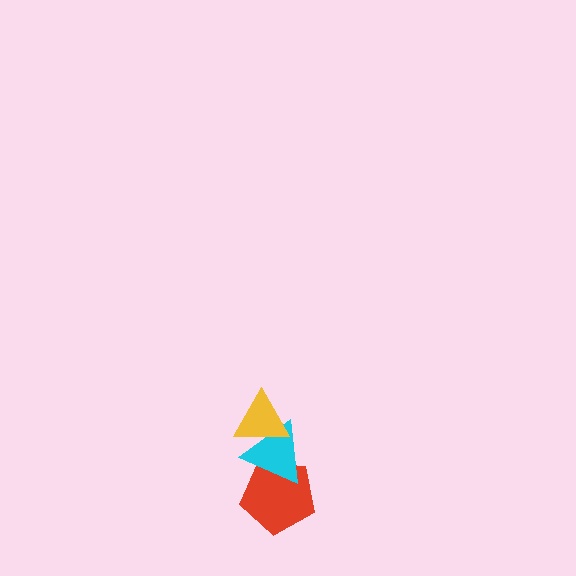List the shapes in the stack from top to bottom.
From top to bottom: the yellow triangle, the cyan triangle, the red pentagon.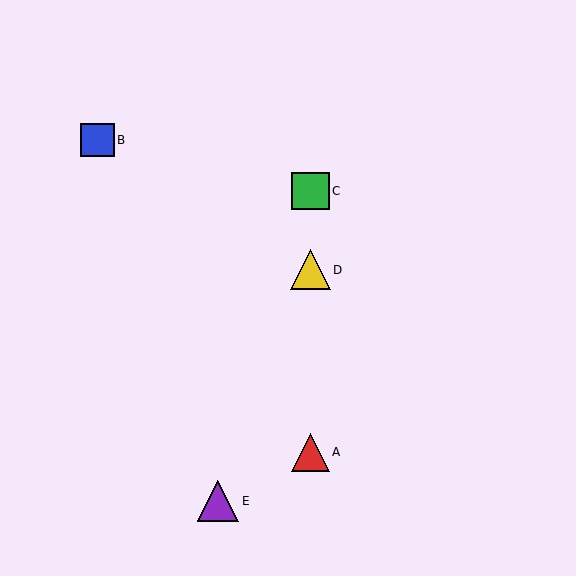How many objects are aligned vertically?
3 objects (A, C, D) are aligned vertically.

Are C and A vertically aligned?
Yes, both are at x≈310.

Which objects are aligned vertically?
Objects A, C, D are aligned vertically.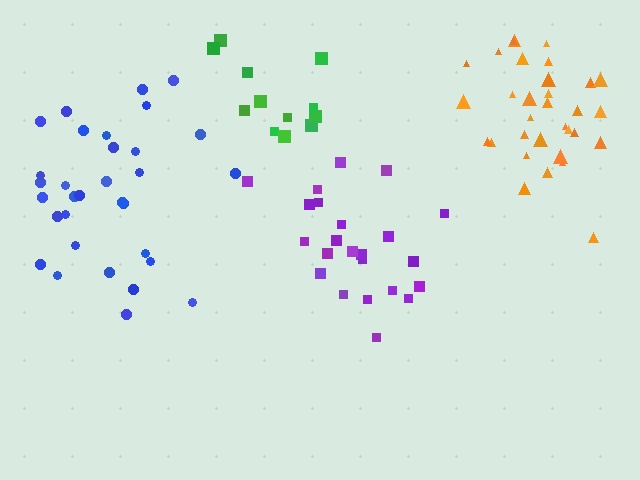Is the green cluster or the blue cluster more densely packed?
Blue.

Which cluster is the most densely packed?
Orange.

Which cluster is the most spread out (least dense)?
Green.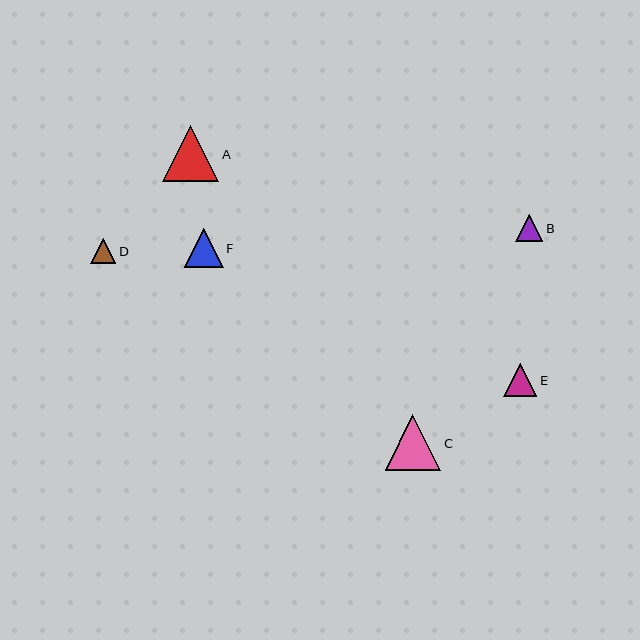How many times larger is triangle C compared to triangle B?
Triangle C is approximately 2.1 times the size of triangle B.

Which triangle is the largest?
Triangle A is the largest with a size of approximately 56 pixels.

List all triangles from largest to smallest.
From largest to smallest: A, C, F, E, B, D.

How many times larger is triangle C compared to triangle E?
Triangle C is approximately 1.6 times the size of triangle E.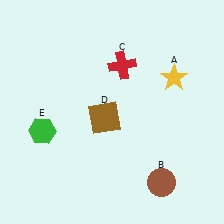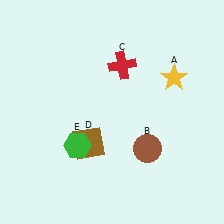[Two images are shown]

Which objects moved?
The objects that moved are: the brown circle (B), the brown square (D), the green hexagon (E).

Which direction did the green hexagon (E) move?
The green hexagon (E) moved right.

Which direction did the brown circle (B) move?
The brown circle (B) moved up.